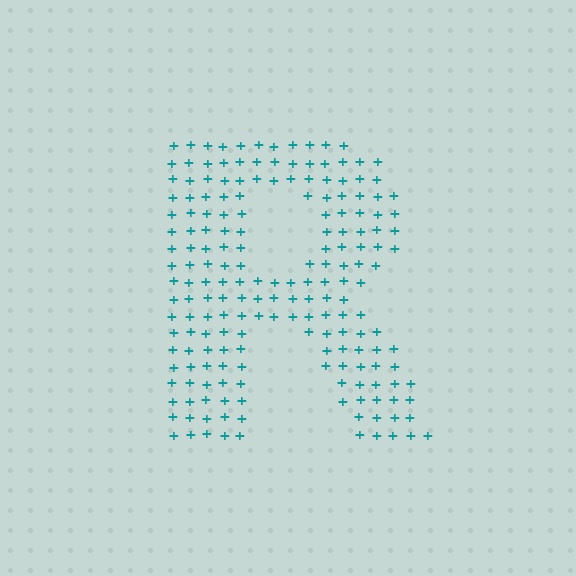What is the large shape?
The large shape is the letter R.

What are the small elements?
The small elements are plus signs.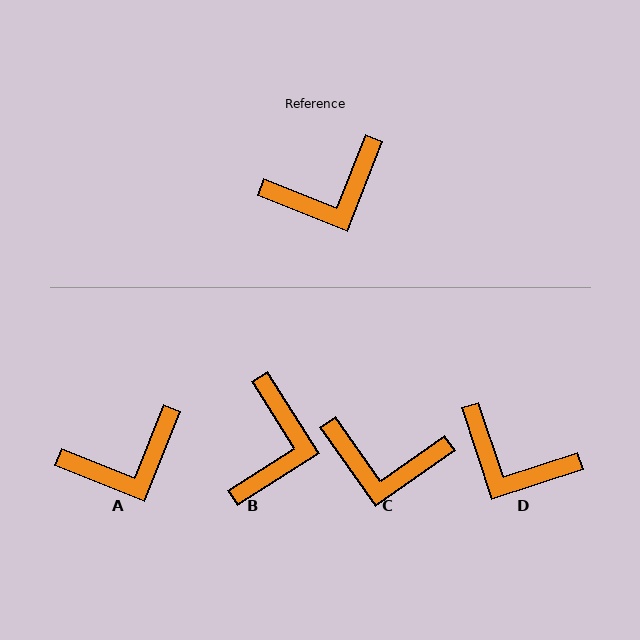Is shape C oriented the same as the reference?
No, it is off by about 33 degrees.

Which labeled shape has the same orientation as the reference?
A.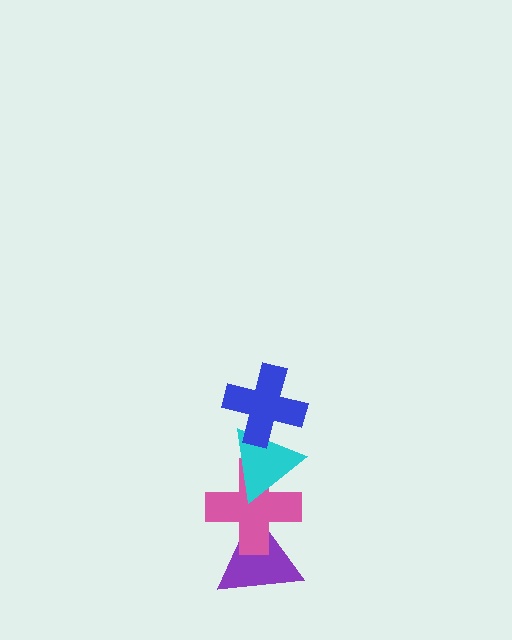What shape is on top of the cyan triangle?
The blue cross is on top of the cyan triangle.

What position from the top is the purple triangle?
The purple triangle is 4th from the top.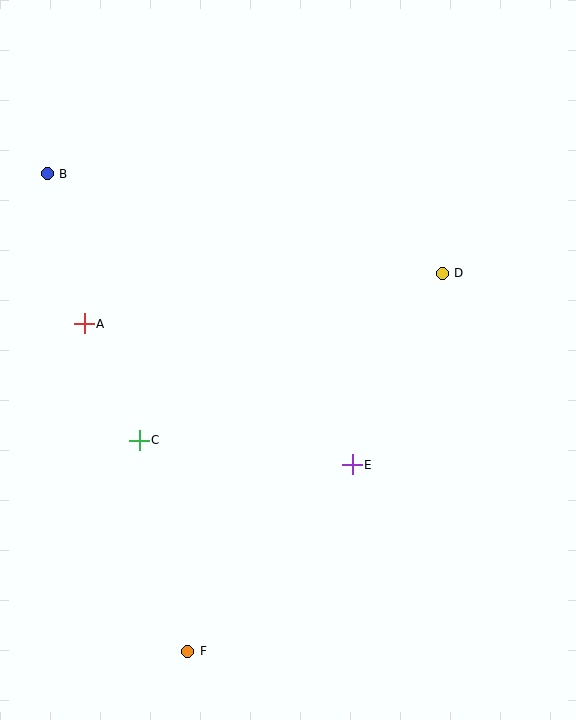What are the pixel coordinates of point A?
Point A is at (84, 324).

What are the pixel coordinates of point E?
Point E is at (352, 465).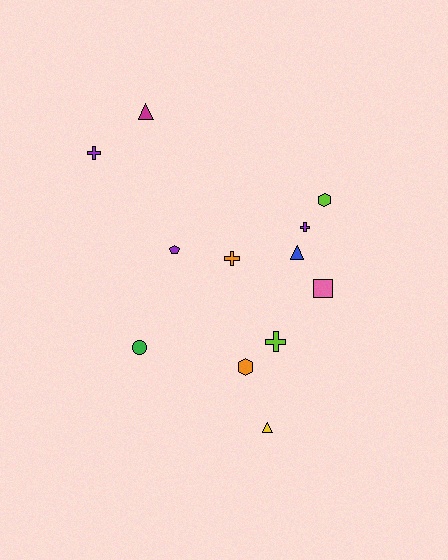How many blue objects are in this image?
There is 1 blue object.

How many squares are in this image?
There is 1 square.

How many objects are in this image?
There are 12 objects.